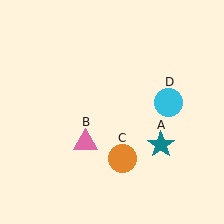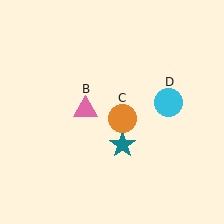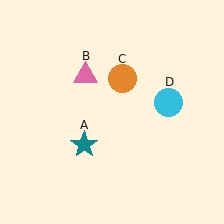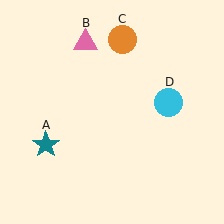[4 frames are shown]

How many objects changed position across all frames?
3 objects changed position: teal star (object A), pink triangle (object B), orange circle (object C).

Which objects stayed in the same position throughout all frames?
Cyan circle (object D) remained stationary.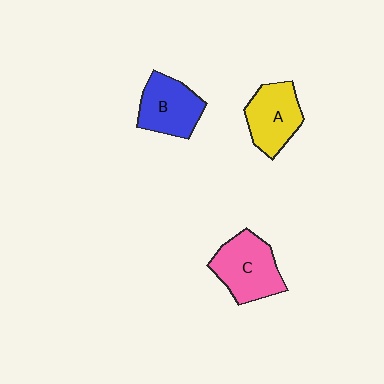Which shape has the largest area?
Shape C (pink).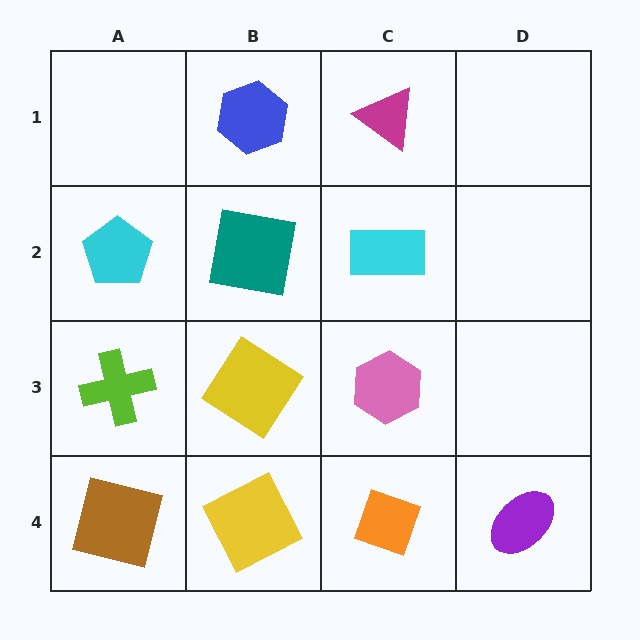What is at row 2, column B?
A teal square.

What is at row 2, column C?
A cyan rectangle.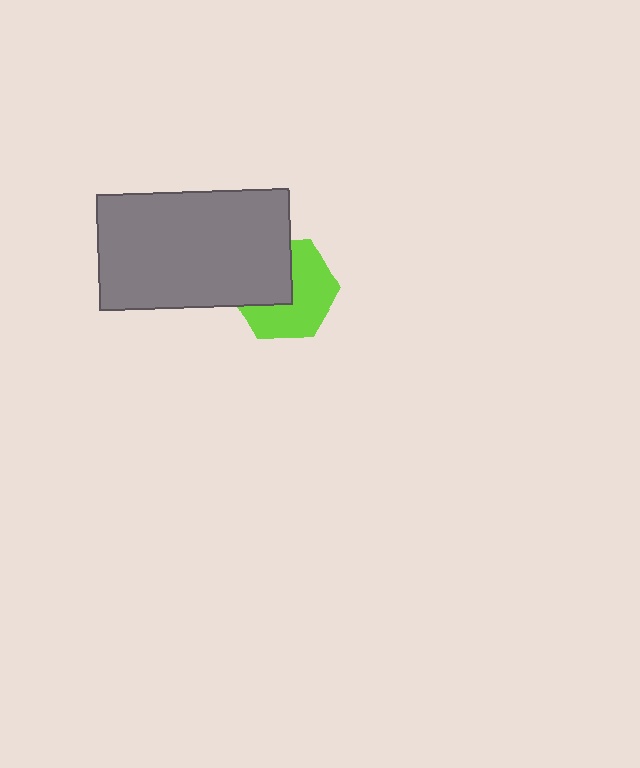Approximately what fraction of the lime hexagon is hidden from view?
Roughly 41% of the lime hexagon is hidden behind the gray rectangle.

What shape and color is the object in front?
The object in front is a gray rectangle.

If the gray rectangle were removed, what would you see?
You would see the complete lime hexagon.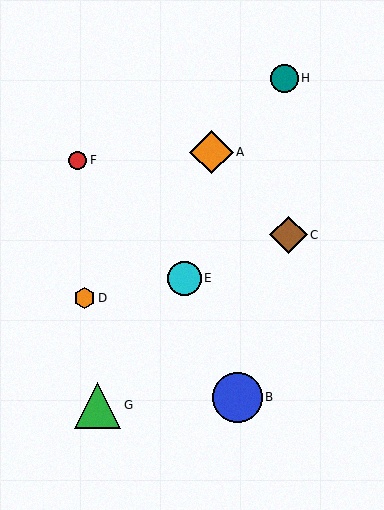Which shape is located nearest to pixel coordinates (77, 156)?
The red circle (labeled F) at (78, 160) is nearest to that location.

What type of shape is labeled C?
Shape C is a brown diamond.